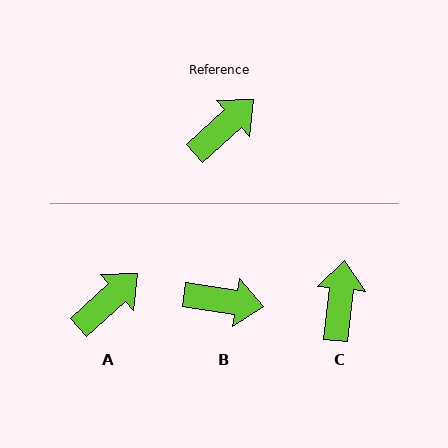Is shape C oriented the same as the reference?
No, it is off by about 41 degrees.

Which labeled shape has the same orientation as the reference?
A.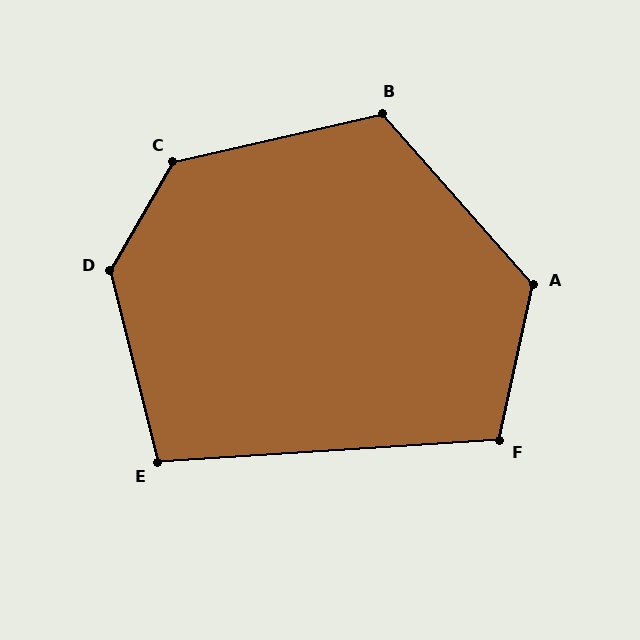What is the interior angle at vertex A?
Approximately 126 degrees (obtuse).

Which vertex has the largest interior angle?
D, at approximately 136 degrees.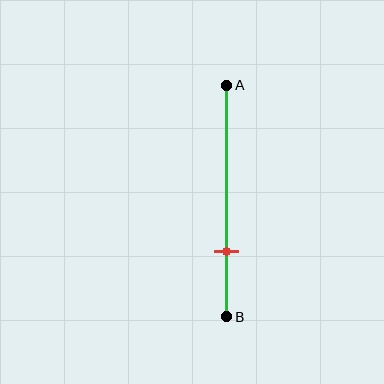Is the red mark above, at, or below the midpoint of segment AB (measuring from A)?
The red mark is below the midpoint of segment AB.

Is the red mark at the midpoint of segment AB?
No, the mark is at about 70% from A, not at the 50% midpoint.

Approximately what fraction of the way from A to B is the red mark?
The red mark is approximately 70% of the way from A to B.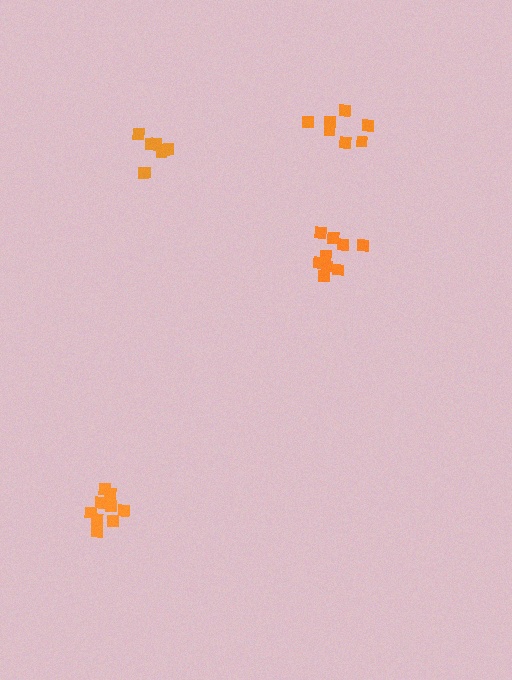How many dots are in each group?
Group 1: 8 dots, Group 2: 7 dots, Group 3: 9 dots, Group 4: 9 dots (33 total).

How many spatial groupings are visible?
There are 4 spatial groupings.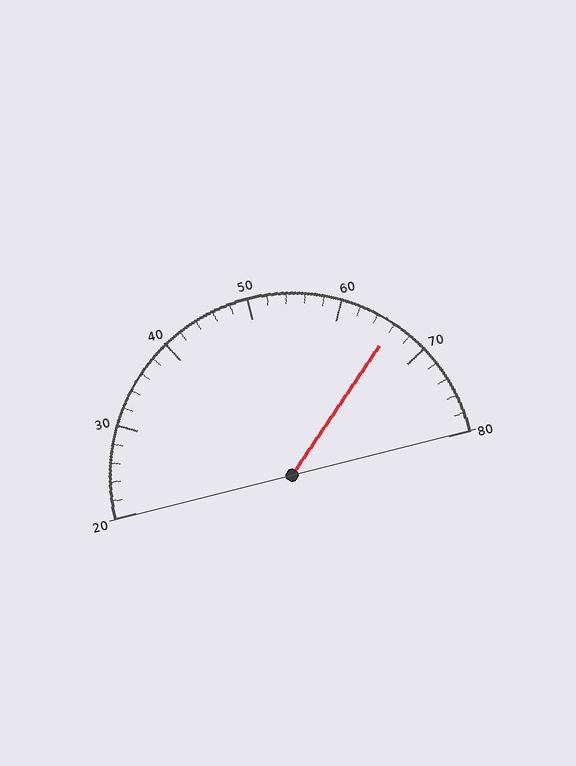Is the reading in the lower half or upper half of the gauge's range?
The reading is in the upper half of the range (20 to 80).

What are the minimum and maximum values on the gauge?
The gauge ranges from 20 to 80.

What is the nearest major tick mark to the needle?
The nearest major tick mark is 70.